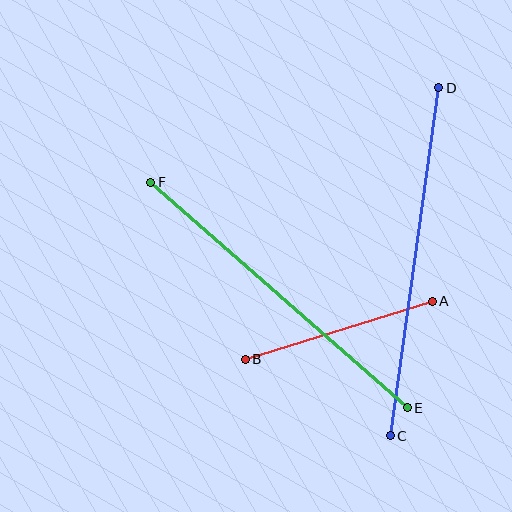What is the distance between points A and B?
The distance is approximately 196 pixels.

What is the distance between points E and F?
The distance is approximately 342 pixels.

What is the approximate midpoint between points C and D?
The midpoint is at approximately (414, 262) pixels.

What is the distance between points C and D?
The distance is approximately 352 pixels.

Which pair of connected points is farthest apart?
Points C and D are farthest apart.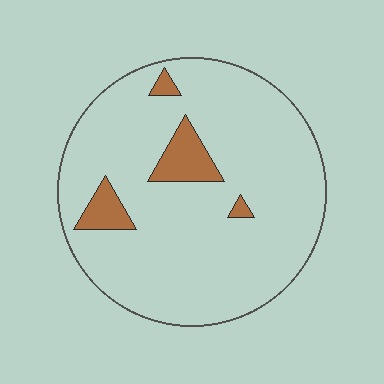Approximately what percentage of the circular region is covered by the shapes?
Approximately 10%.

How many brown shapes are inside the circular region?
4.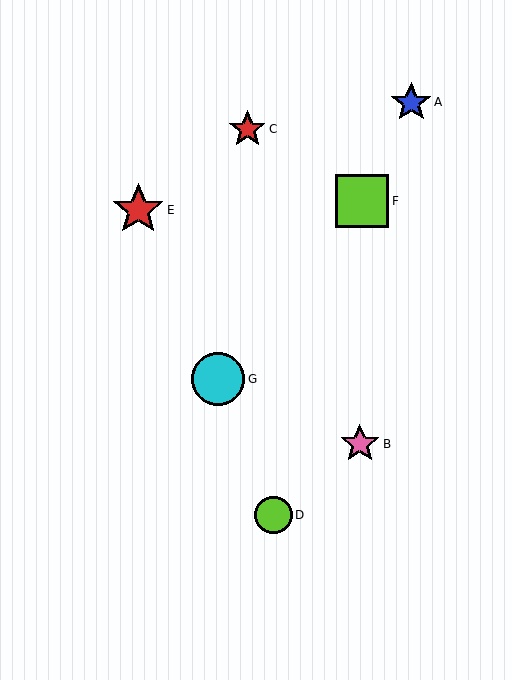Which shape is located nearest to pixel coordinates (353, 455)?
The pink star (labeled B) at (360, 444) is nearest to that location.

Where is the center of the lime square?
The center of the lime square is at (362, 201).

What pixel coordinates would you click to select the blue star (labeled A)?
Click at (411, 102) to select the blue star A.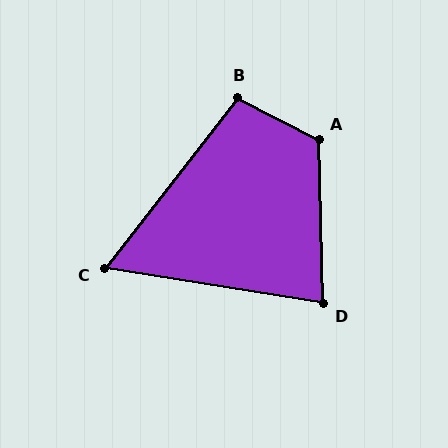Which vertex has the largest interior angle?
A, at approximately 119 degrees.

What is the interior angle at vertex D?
Approximately 79 degrees (acute).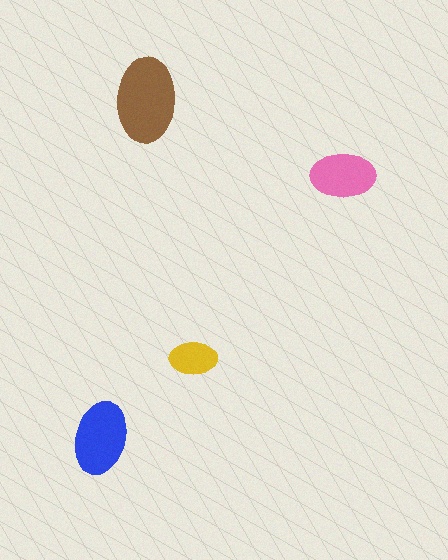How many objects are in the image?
There are 4 objects in the image.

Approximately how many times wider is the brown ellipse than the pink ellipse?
About 1.5 times wider.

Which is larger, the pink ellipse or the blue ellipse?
The blue one.